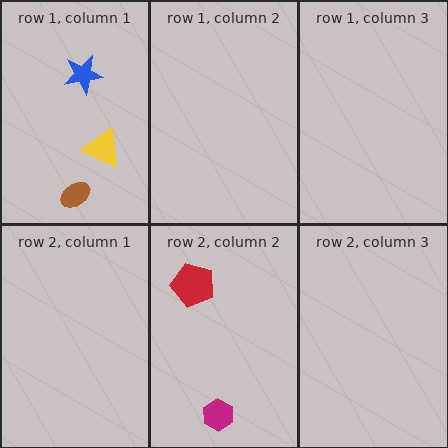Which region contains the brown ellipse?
The row 1, column 1 region.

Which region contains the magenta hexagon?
The row 2, column 2 region.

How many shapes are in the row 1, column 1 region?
3.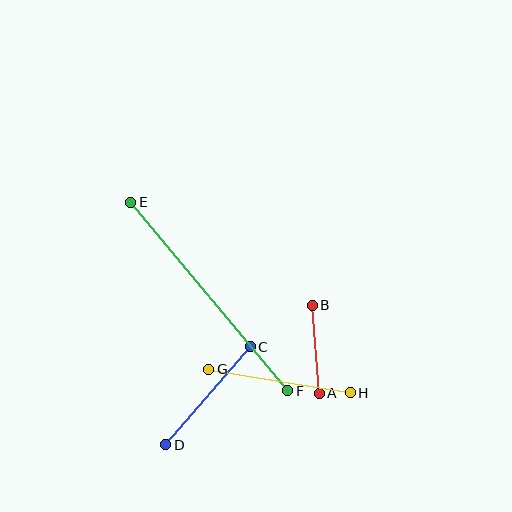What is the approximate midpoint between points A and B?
The midpoint is at approximately (316, 349) pixels.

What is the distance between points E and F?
The distance is approximately 245 pixels.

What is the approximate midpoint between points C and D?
The midpoint is at approximately (208, 396) pixels.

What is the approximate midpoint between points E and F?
The midpoint is at approximately (209, 296) pixels.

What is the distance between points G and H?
The distance is approximately 144 pixels.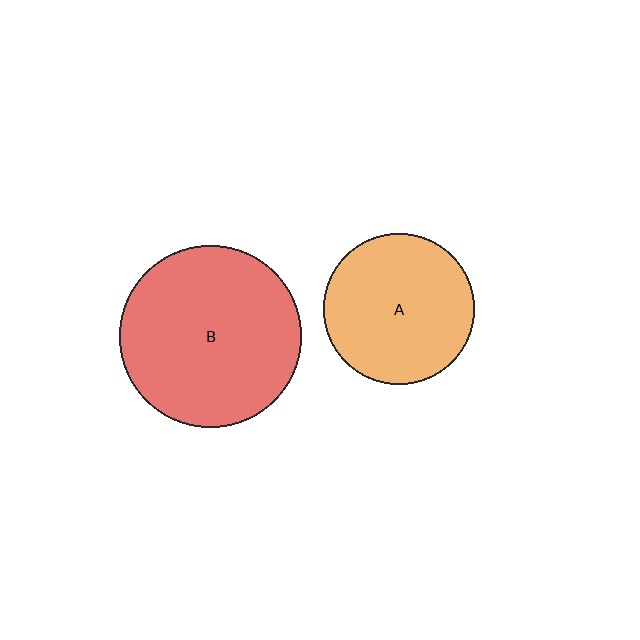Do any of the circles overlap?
No, none of the circles overlap.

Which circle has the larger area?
Circle B (red).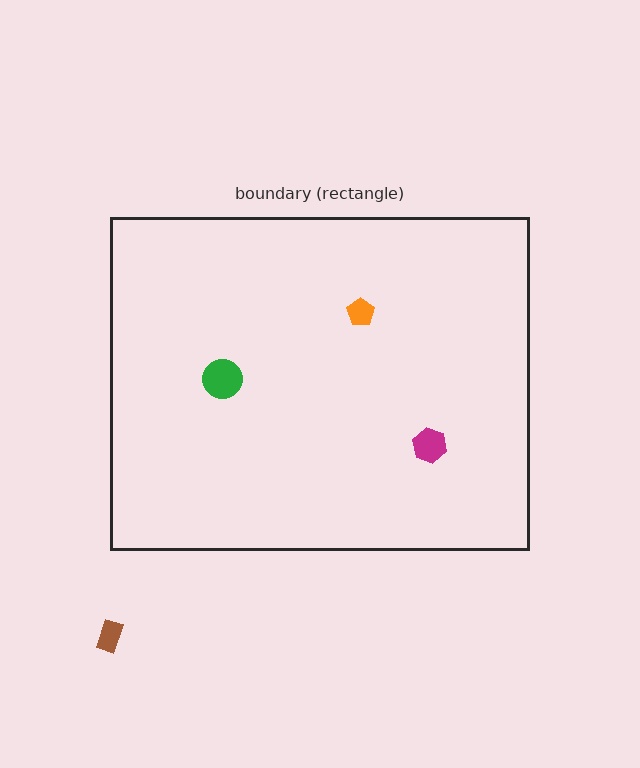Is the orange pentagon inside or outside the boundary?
Inside.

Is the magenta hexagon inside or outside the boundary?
Inside.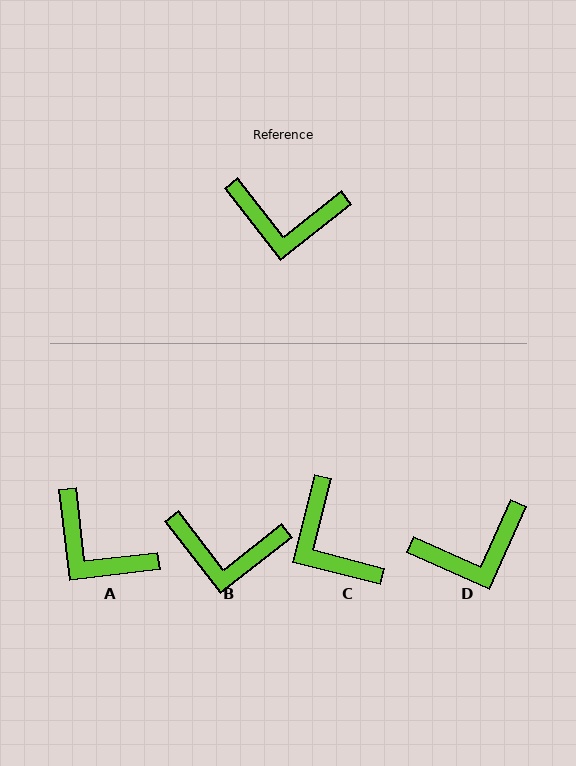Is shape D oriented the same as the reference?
No, it is off by about 28 degrees.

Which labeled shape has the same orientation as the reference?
B.